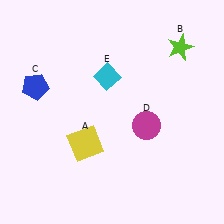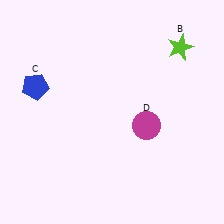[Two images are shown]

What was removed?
The cyan diamond (E), the yellow square (A) were removed in Image 2.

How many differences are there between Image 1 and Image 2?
There are 2 differences between the two images.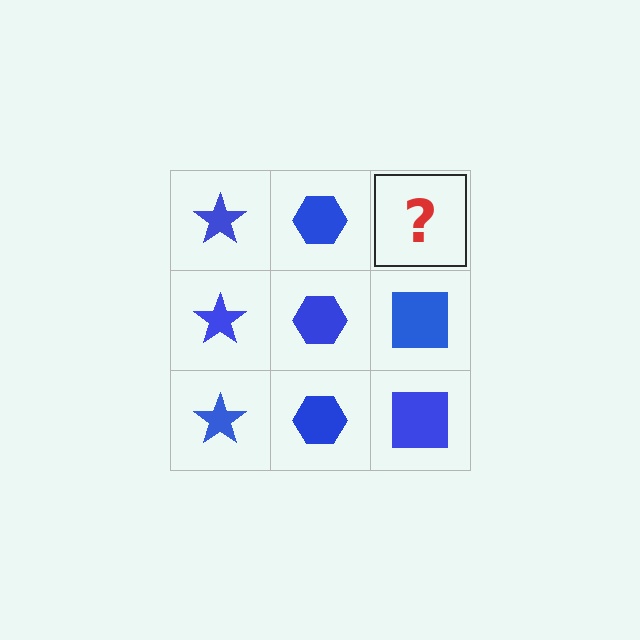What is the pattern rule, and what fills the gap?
The rule is that each column has a consistent shape. The gap should be filled with a blue square.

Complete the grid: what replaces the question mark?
The question mark should be replaced with a blue square.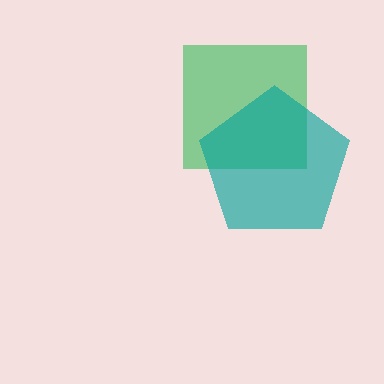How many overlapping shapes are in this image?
There are 2 overlapping shapes in the image.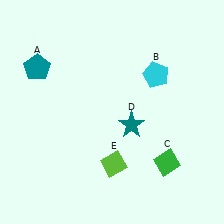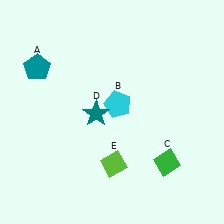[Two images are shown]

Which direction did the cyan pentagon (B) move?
The cyan pentagon (B) moved left.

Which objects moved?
The objects that moved are: the cyan pentagon (B), the teal star (D).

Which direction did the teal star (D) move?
The teal star (D) moved left.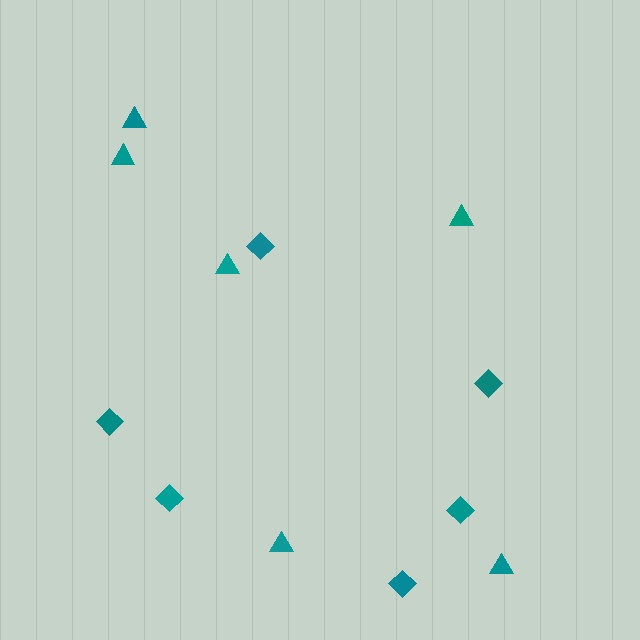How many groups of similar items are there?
There are 2 groups: one group of triangles (6) and one group of diamonds (6).